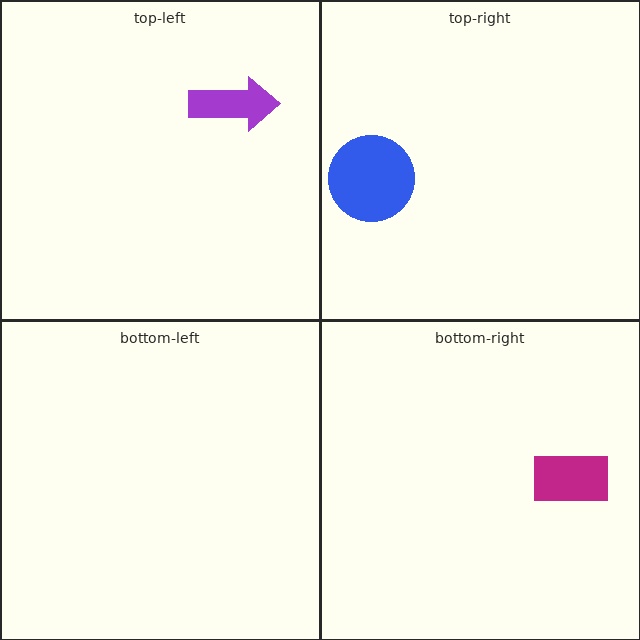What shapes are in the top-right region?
The blue circle.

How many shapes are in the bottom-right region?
1.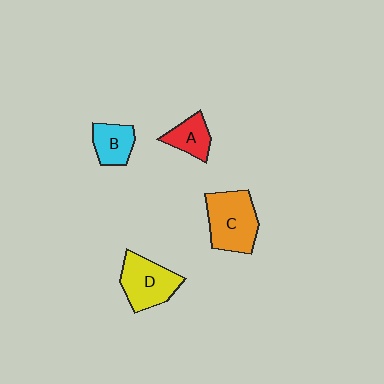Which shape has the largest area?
Shape C (orange).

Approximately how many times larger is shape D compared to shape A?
Approximately 1.7 times.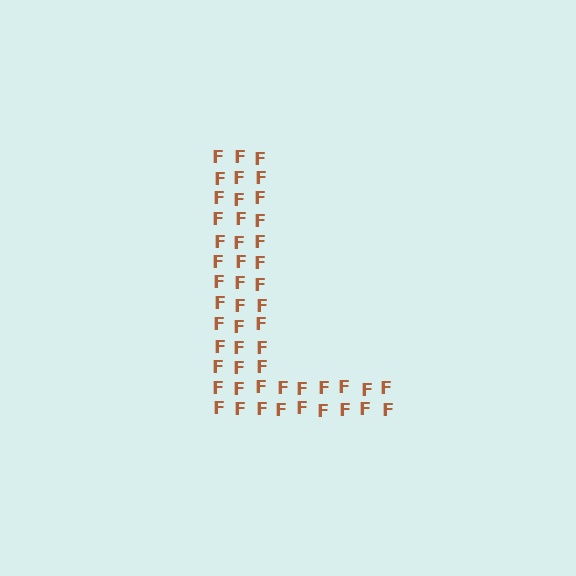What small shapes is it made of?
It is made of small letter F's.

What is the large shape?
The large shape is the letter L.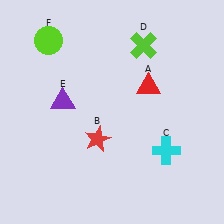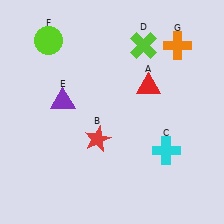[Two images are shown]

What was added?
An orange cross (G) was added in Image 2.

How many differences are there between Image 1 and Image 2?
There is 1 difference between the two images.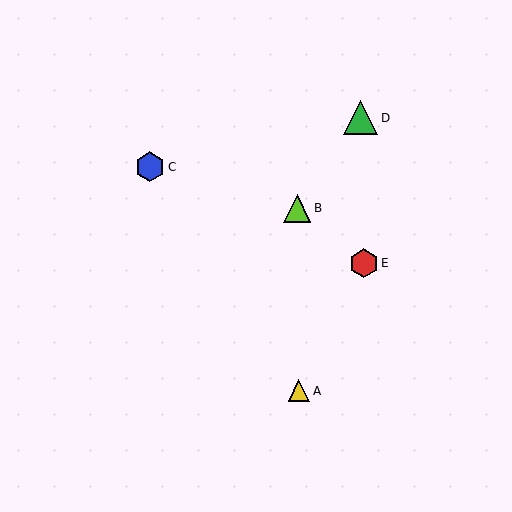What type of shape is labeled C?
Shape C is a blue hexagon.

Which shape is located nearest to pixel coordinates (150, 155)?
The blue hexagon (labeled C) at (150, 167) is nearest to that location.